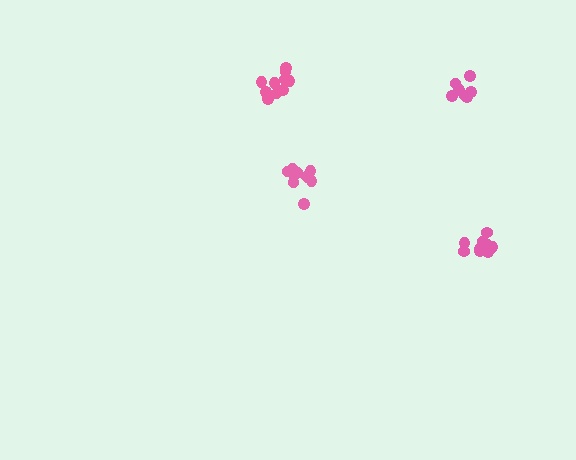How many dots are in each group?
Group 1: 10 dots, Group 2: 11 dots, Group 3: 8 dots, Group 4: 10 dots (39 total).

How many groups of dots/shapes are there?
There are 4 groups.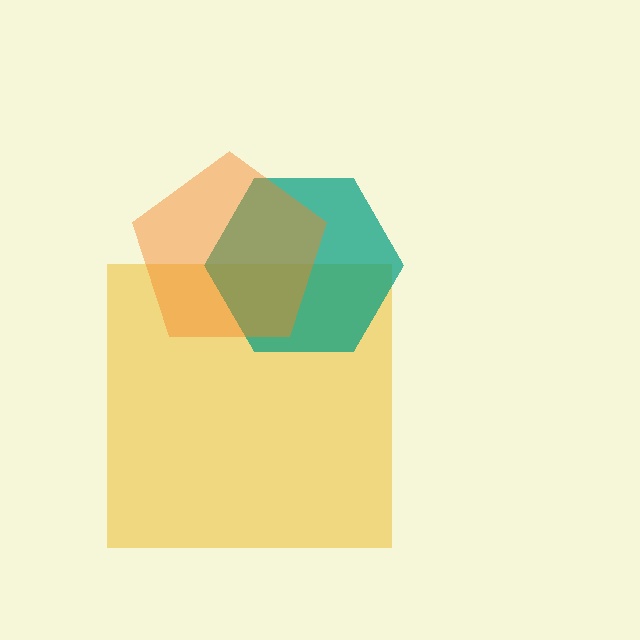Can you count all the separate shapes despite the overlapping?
Yes, there are 3 separate shapes.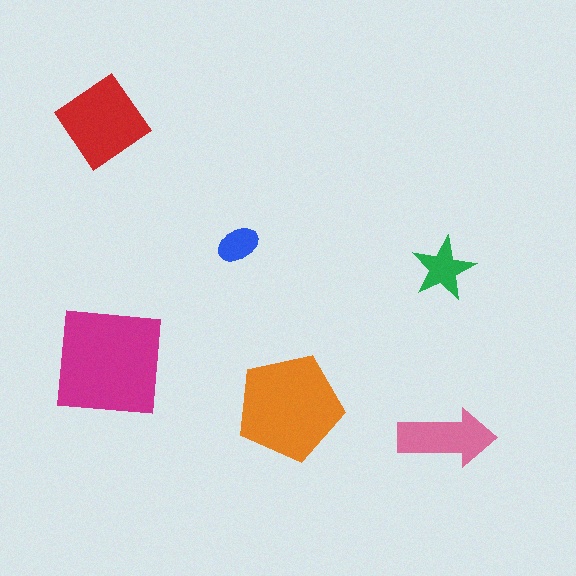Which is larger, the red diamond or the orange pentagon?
The orange pentagon.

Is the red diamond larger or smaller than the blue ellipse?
Larger.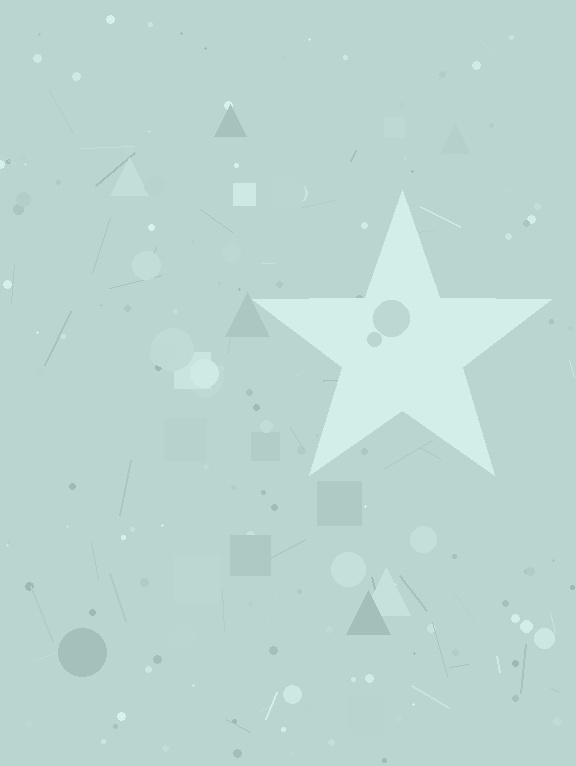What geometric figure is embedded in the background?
A star is embedded in the background.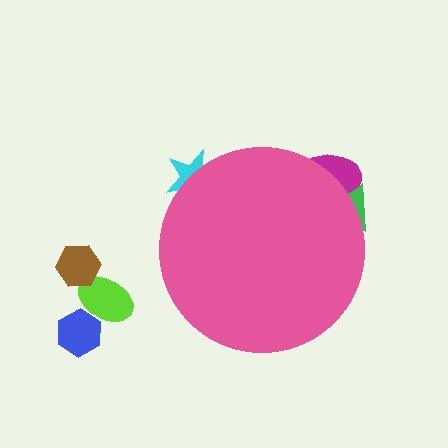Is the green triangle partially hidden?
Yes, the green triangle is partially hidden behind the pink circle.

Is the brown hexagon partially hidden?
No, the brown hexagon is fully visible.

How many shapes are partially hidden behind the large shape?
3 shapes are partially hidden.